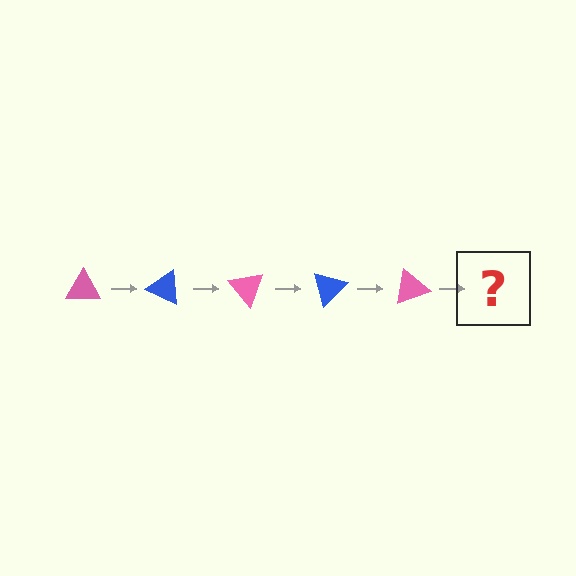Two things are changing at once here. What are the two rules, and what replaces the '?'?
The two rules are that it rotates 25 degrees each step and the color cycles through pink and blue. The '?' should be a blue triangle, rotated 125 degrees from the start.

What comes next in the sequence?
The next element should be a blue triangle, rotated 125 degrees from the start.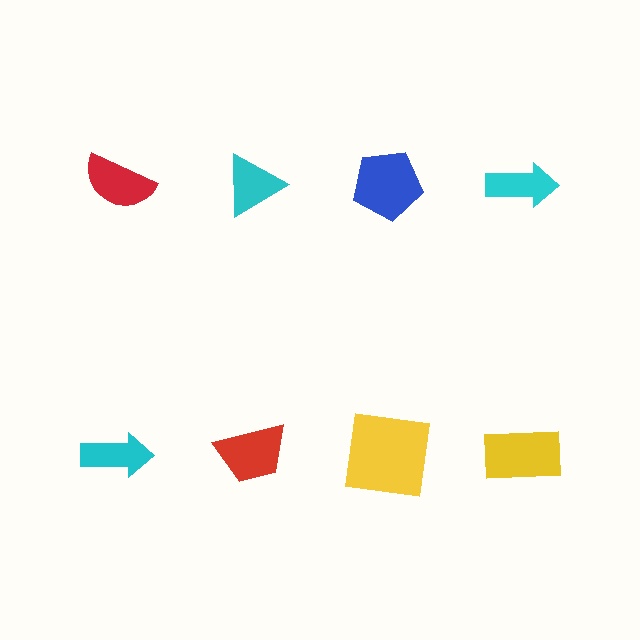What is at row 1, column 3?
A blue pentagon.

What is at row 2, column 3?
A yellow square.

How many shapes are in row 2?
4 shapes.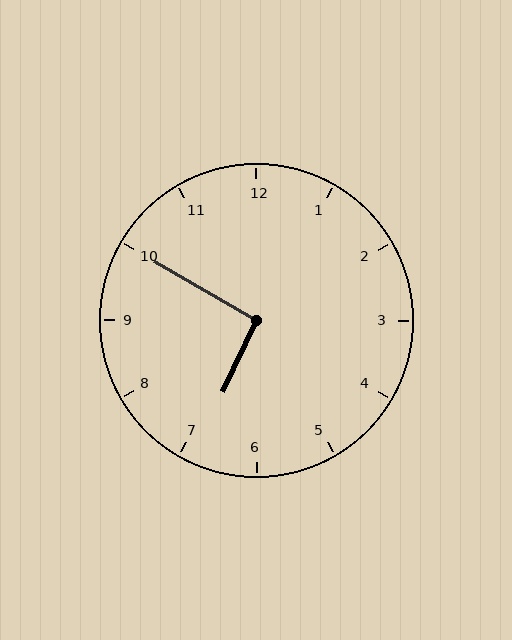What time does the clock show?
6:50.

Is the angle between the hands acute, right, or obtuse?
It is right.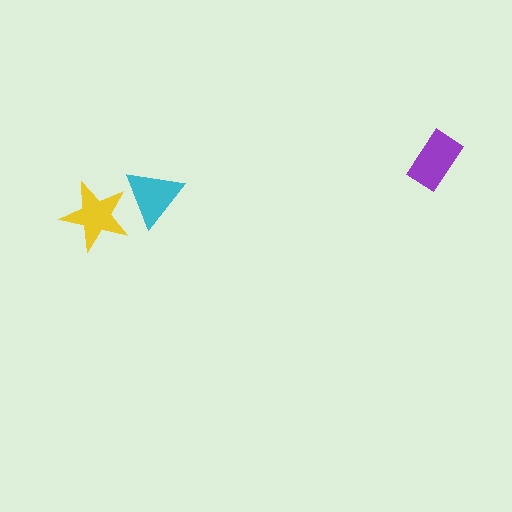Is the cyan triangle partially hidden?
Yes, it is partially covered by another shape.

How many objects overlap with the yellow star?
1 object overlaps with the yellow star.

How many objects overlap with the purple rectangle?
0 objects overlap with the purple rectangle.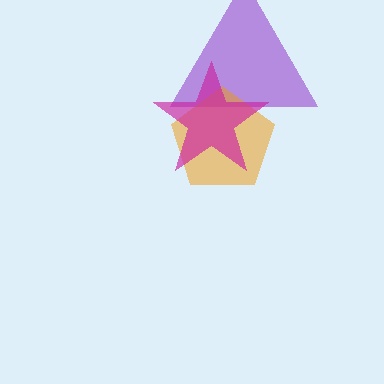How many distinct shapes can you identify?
There are 3 distinct shapes: a purple triangle, an orange pentagon, a magenta star.